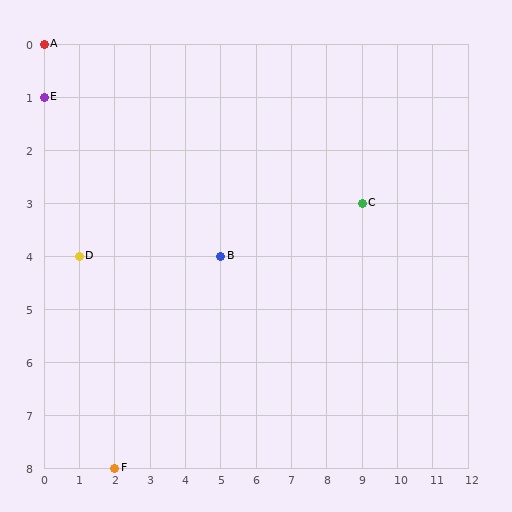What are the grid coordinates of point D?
Point D is at grid coordinates (1, 4).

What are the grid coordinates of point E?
Point E is at grid coordinates (0, 1).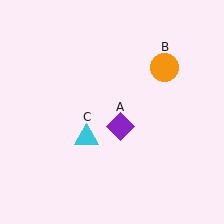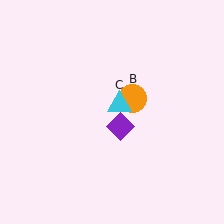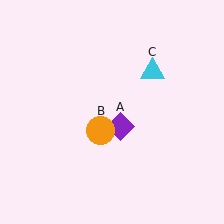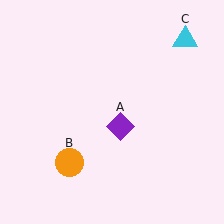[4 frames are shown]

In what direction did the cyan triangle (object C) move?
The cyan triangle (object C) moved up and to the right.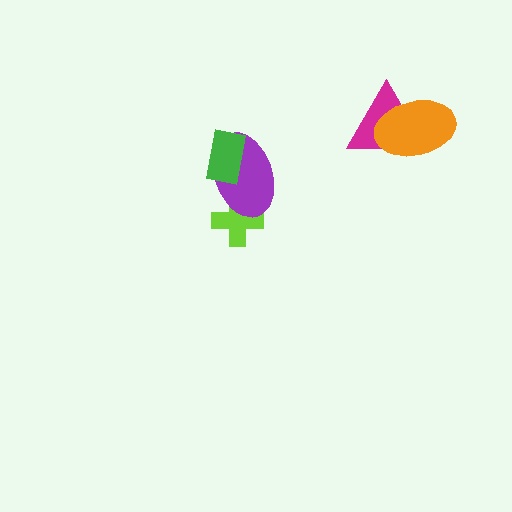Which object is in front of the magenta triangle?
The orange ellipse is in front of the magenta triangle.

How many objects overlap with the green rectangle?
1 object overlaps with the green rectangle.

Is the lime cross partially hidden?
Yes, it is partially covered by another shape.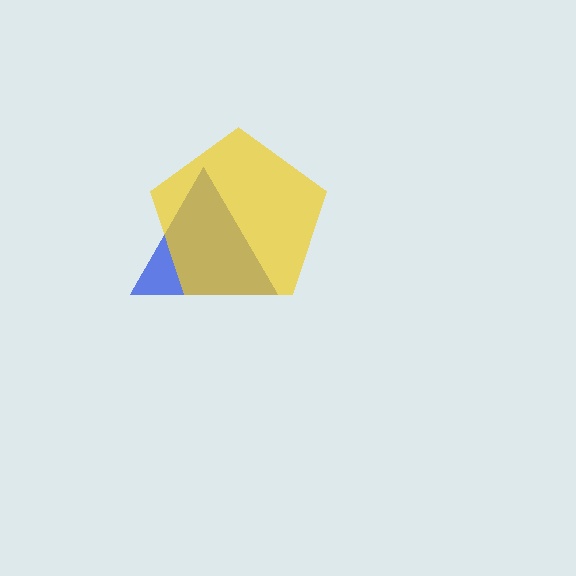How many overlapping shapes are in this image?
There are 2 overlapping shapes in the image.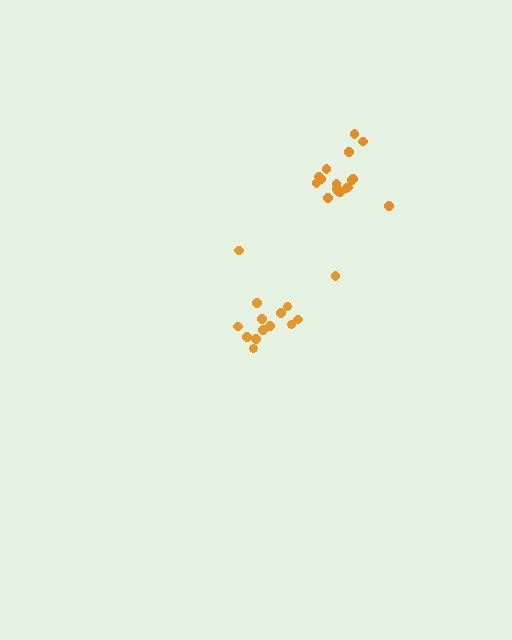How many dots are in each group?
Group 1: 14 dots, Group 2: 17 dots (31 total).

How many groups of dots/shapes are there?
There are 2 groups.